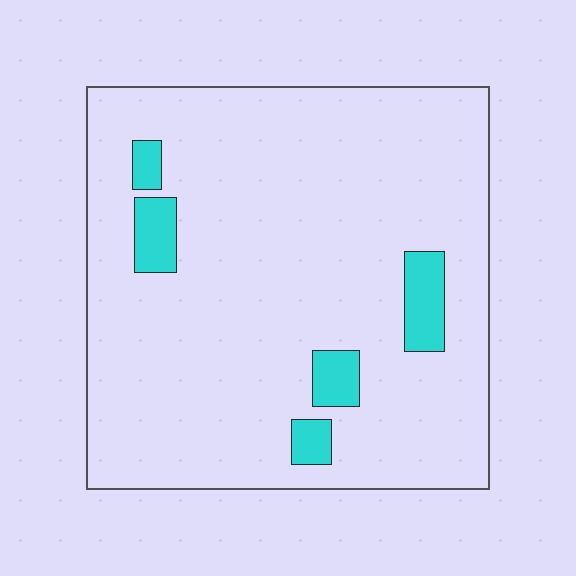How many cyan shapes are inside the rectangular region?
5.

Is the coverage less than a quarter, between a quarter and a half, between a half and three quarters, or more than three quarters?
Less than a quarter.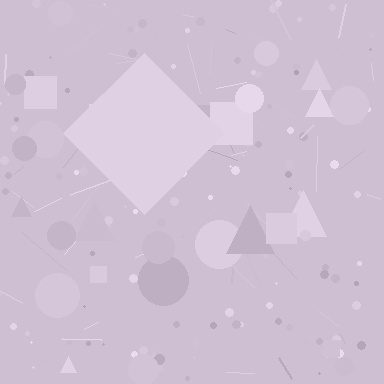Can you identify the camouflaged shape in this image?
The camouflaged shape is a diamond.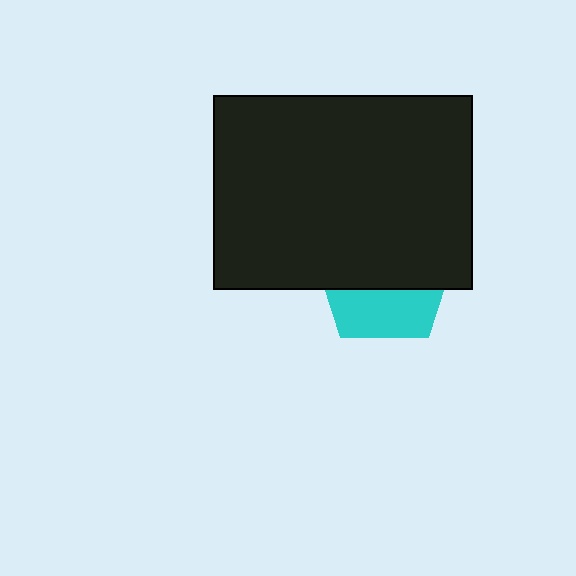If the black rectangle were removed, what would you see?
You would see the complete cyan pentagon.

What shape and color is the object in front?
The object in front is a black rectangle.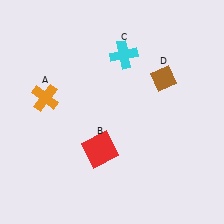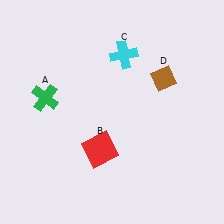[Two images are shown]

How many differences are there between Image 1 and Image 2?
There is 1 difference between the two images.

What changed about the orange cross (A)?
In Image 1, A is orange. In Image 2, it changed to green.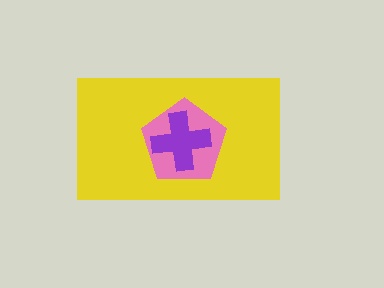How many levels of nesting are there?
3.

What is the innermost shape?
The purple cross.